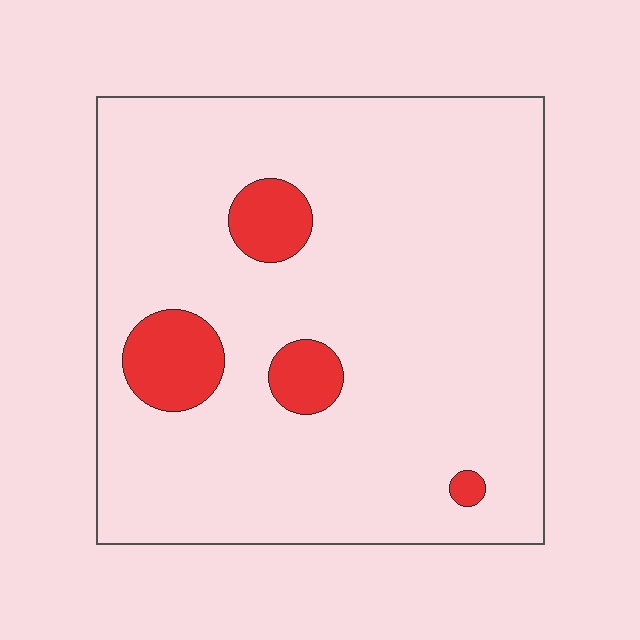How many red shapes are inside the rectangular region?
4.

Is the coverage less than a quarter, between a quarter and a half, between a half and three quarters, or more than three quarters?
Less than a quarter.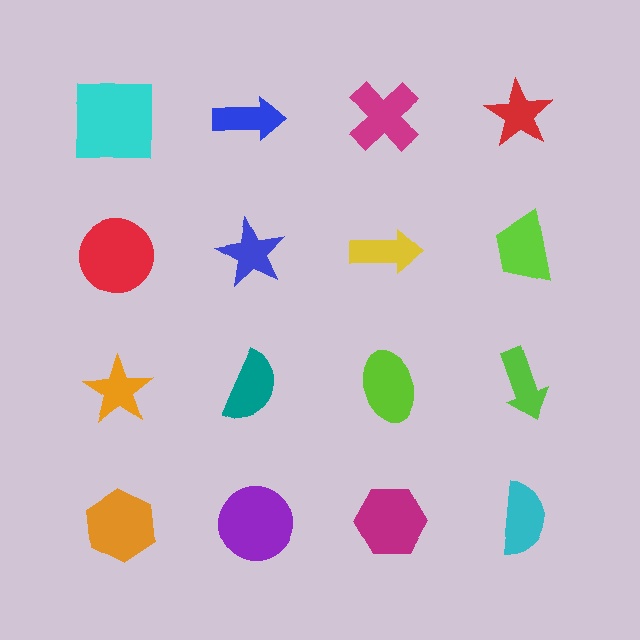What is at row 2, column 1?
A red circle.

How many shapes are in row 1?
4 shapes.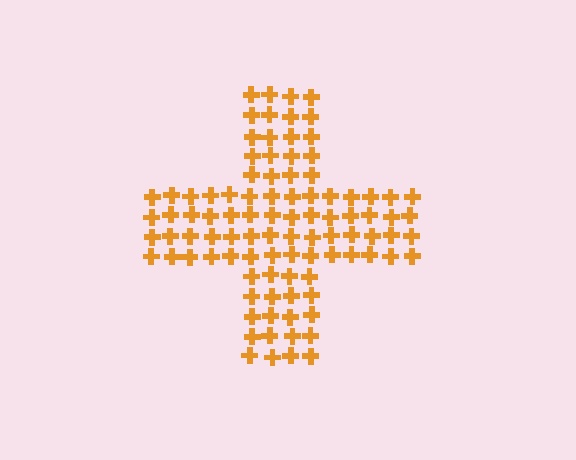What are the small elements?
The small elements are crosses.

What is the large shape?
The large shape is a cross.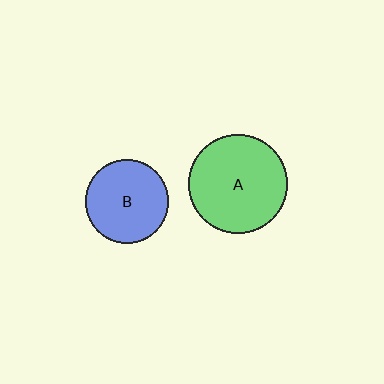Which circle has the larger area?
Circle A (green).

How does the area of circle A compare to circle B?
Approximately 1.4 times.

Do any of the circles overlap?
No, none of the circles overlap.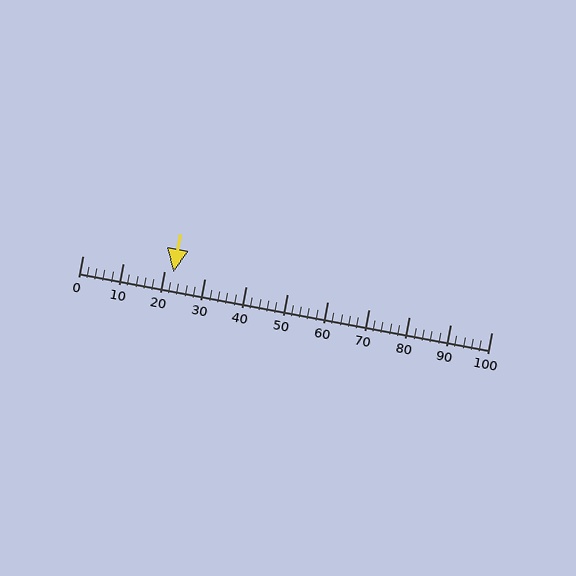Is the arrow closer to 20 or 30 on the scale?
The arrow is closer to 20.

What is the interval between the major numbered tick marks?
The major tick marks are spaced 10 units apart.